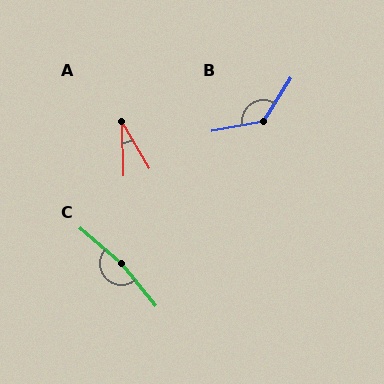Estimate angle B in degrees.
Approximately 133 degrees.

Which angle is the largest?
C, at approximately 169 degrees.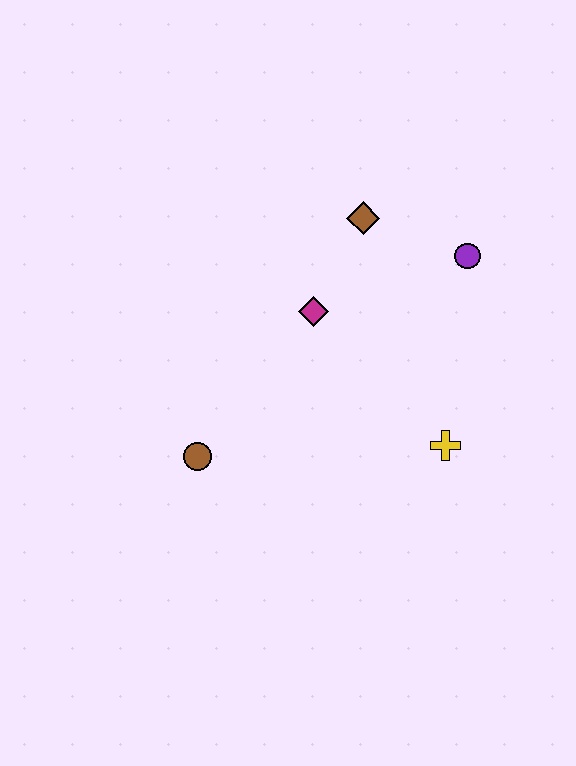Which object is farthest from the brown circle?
The purple circle is farthest from the brown circle.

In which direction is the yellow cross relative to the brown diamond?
The yellow cross is below the brown diamond.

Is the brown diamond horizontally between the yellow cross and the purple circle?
No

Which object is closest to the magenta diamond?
The brown diamond is closest to the magenta diamond.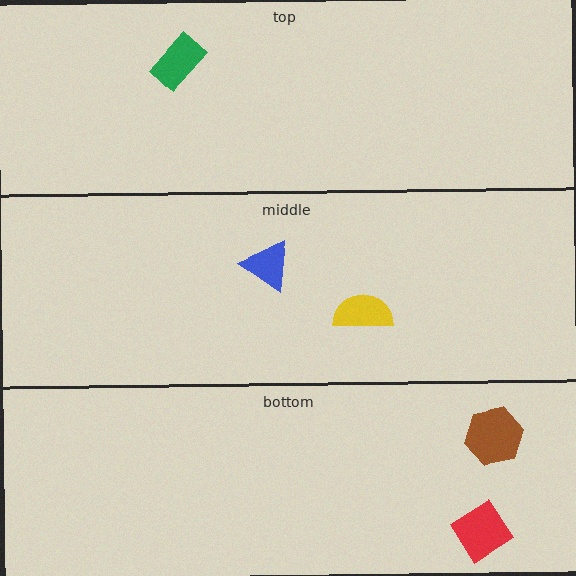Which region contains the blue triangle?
The middle region.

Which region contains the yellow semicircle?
The middle region.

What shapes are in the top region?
The green rectangle.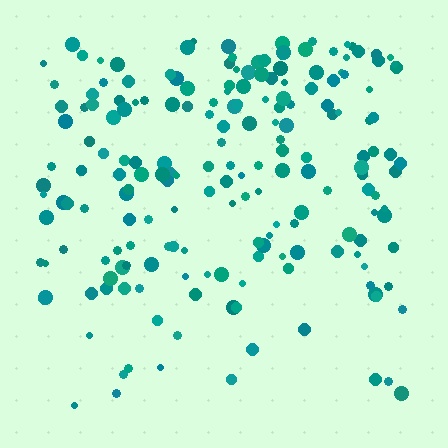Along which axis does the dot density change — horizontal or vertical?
Vertical.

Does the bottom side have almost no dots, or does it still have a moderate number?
Still a moderate number, just noticeably fewer than the top.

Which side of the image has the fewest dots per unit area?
The bottom.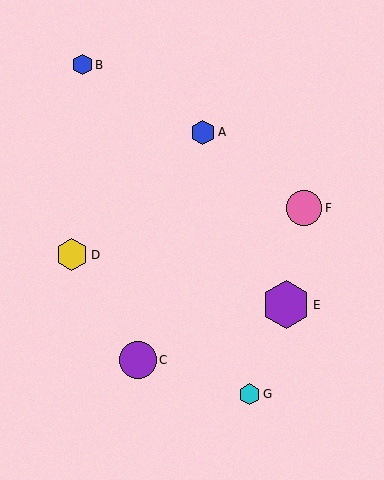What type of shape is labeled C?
Shape C is a purple circle.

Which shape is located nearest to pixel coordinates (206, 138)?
The blue hexagon (labeled A) at (203, 132) is nearest to that location.